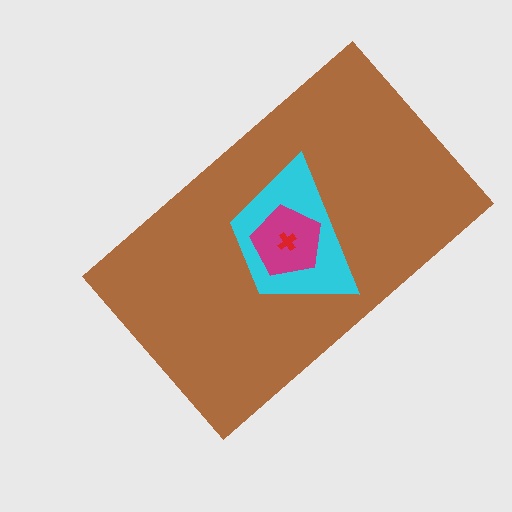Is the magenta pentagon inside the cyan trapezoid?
Yes.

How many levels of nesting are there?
4.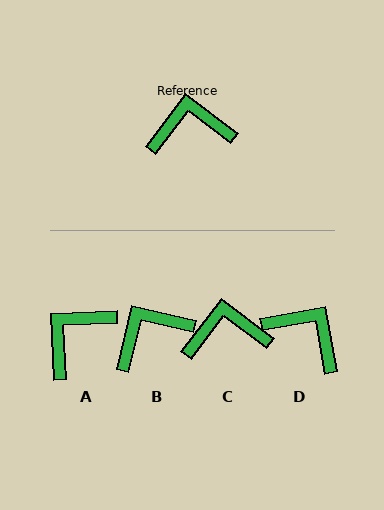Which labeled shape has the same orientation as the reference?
C.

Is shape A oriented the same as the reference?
No, it is off by about 40 degrees.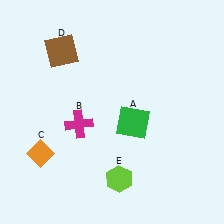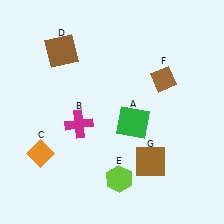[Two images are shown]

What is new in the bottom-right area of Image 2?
A brown square (G) was added in the bottom-right area of Image 2.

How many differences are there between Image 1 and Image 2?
There are 2 differences between the two images.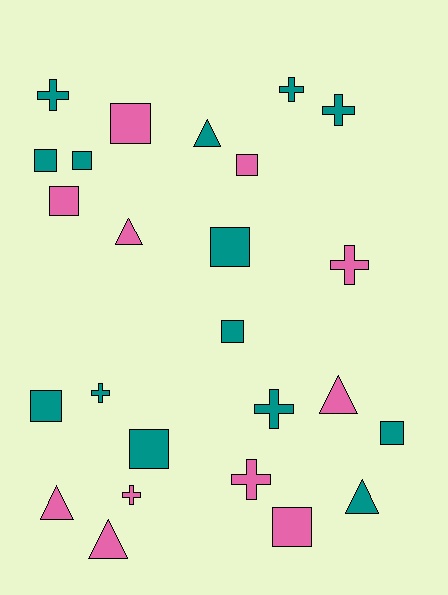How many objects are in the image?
There are 25 objects.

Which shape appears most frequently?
Square, with 11 objects.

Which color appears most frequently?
Teal, with 14 objects.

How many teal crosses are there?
There are 5 teal crosses.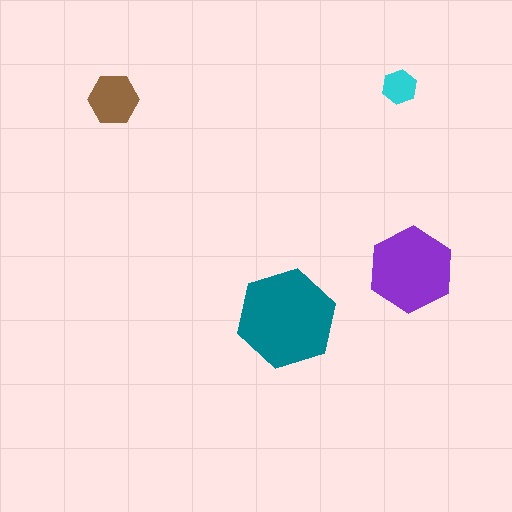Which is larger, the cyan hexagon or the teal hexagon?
The teal one.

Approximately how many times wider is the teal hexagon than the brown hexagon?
About 2 times wider.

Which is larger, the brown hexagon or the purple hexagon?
The purple one.